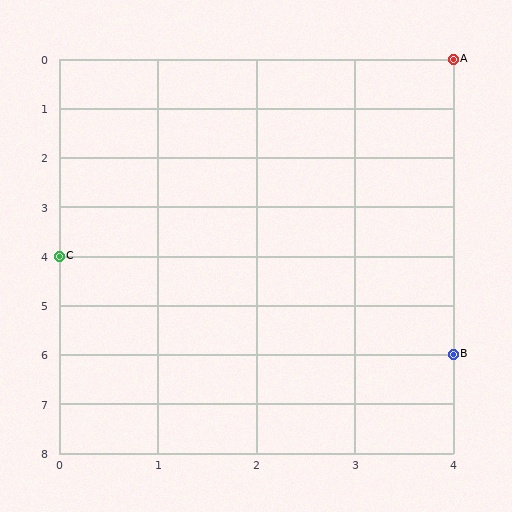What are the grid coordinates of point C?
Point C is at grid coordinates (0, 4).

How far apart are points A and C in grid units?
Points A and C are 4 columns and 4 rows apart (about 5.7 grid units diagonally).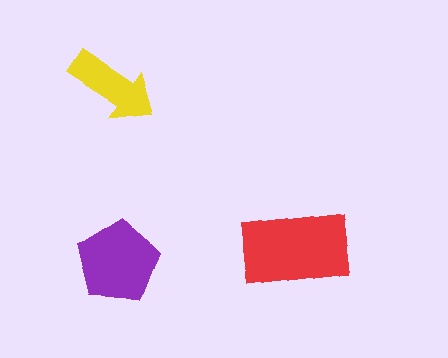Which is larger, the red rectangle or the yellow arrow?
The red rectangle.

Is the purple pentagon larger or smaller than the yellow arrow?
Larger.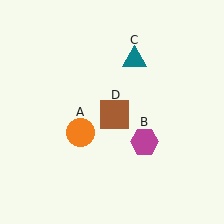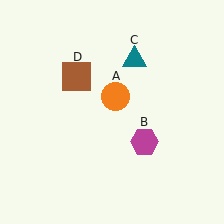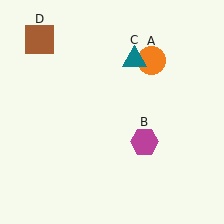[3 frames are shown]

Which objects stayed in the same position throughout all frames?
Magenta hexagon (object B) and teal triangle (object C) remained stationary.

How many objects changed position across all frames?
2 objects changed position: orange circle (object A), brown square (object D).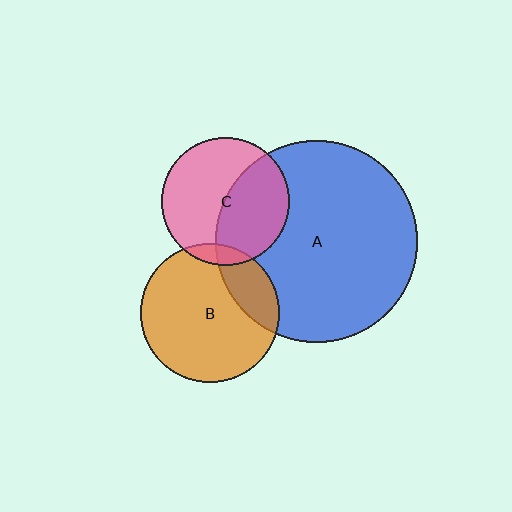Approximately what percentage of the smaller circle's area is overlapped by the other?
Approximately 10%.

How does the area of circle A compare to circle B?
Approximately 2.1 times.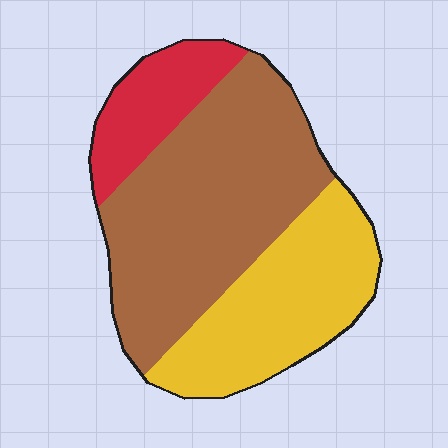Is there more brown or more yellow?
Brown.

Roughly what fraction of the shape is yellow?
Yellow takes up about one third (1/3) of the shape.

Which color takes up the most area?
Brown, at roughly 50%.